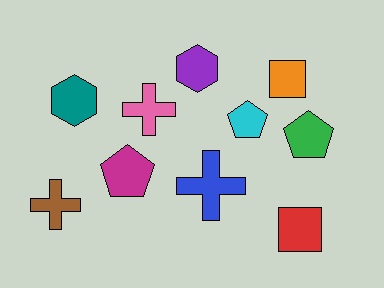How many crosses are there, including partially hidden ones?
There are 3 crosses.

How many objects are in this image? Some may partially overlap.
There are 10 objects.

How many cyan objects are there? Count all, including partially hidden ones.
There is 1 cyan object.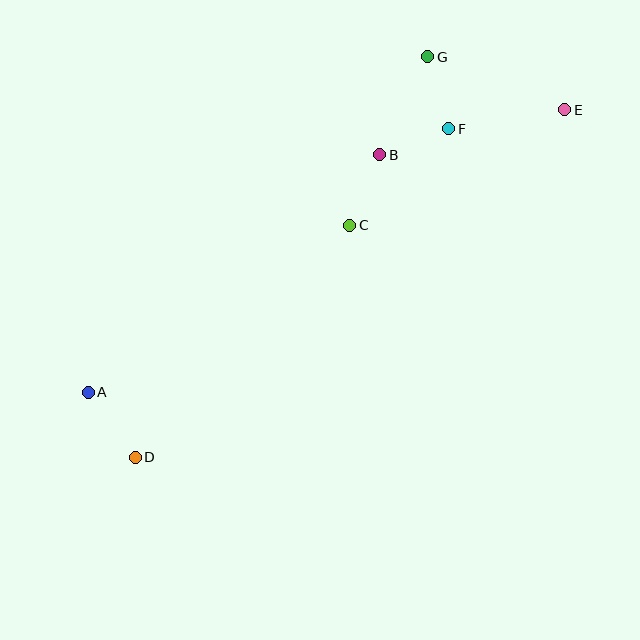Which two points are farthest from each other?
Points A and E are farthest from each other.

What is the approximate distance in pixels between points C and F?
The distance between C and F is approximately 138 pixels.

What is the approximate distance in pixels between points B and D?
The distance between B and D is approximately 389 pixels.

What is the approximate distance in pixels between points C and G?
The distance between C and G is approximately 185 pixels.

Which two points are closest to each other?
Points B and F are closest to each other.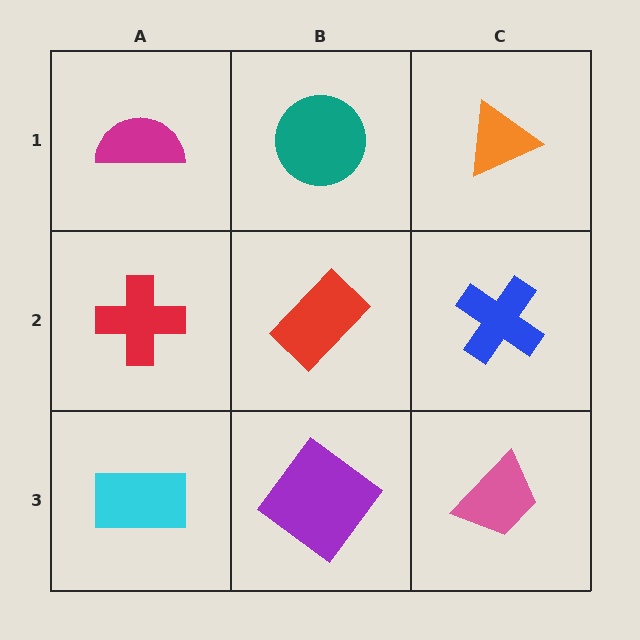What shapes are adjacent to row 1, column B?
A red rectangle (row 2, column B), a magenta semicircle (row 1, column A), an orange triangle (row 1, column C).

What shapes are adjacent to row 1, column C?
A blue cross (row 2, column C), a teal circle (row 1, column B).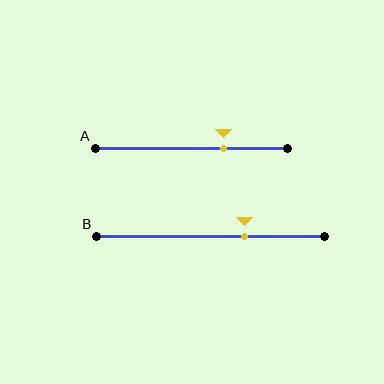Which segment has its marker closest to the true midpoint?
Segment B has its marker closest to the true midpoint.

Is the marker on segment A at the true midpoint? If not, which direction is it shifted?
No, the marker on segment A is shifted to the right by about 17% of the segment length.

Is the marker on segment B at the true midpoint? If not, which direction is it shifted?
No, the marker on segment B is shifted to the right by about 15% of the segment length.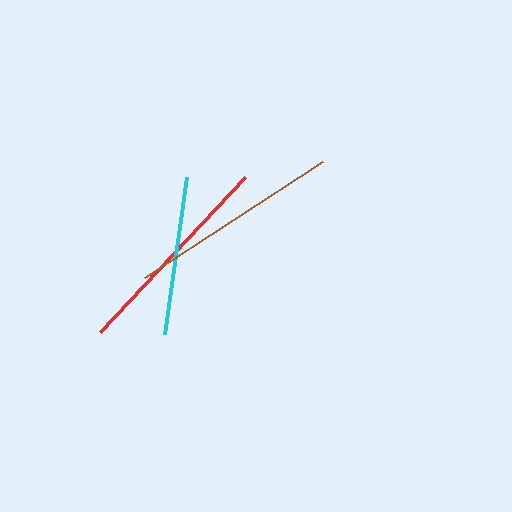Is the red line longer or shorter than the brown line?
The red line is longer than the brown line.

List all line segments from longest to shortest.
From longest to shortest: red, brown, cyan.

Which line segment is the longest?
The red line is the longest at approximately 213 pixels.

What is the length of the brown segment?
The brown segment is approximately 212 pixels long.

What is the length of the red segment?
The red segment is approximately 213 pixels long.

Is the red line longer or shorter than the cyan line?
The red line is longer than the cyan line.